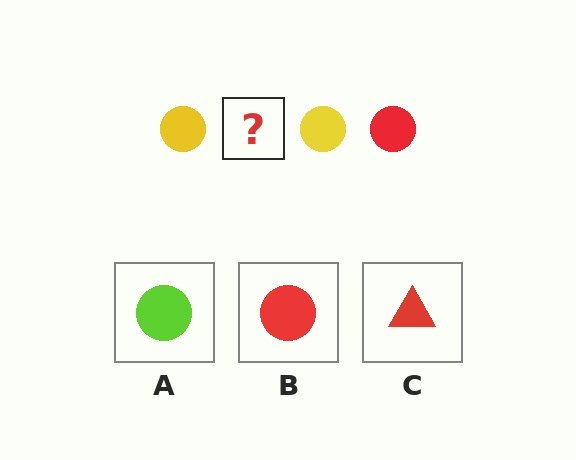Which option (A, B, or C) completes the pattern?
B.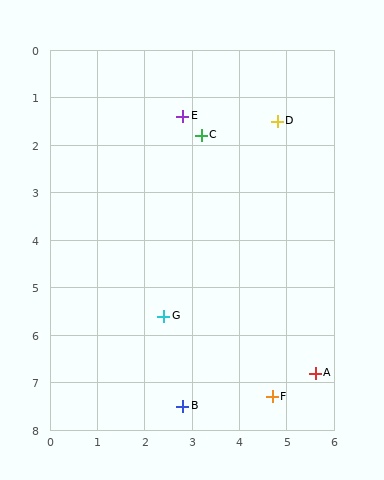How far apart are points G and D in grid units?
Points G and D are about 4.8 grid units apart.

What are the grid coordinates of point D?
Point D is at approximately (4.8, 1.5).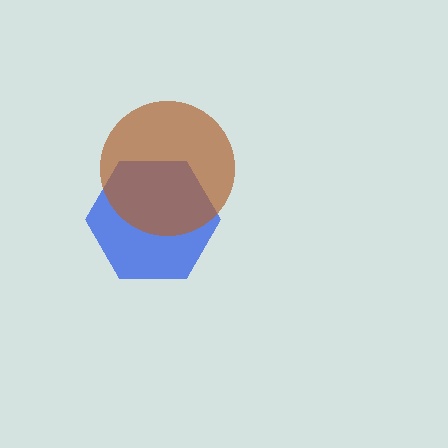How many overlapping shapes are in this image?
There are 2 overlapping shapes in the image.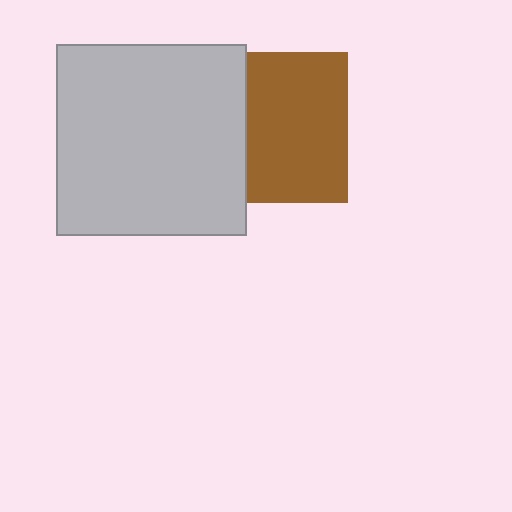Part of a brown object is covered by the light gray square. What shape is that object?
It is a square.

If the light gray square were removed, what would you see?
You would see the complete brown square.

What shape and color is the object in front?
The object in front is a light gray square.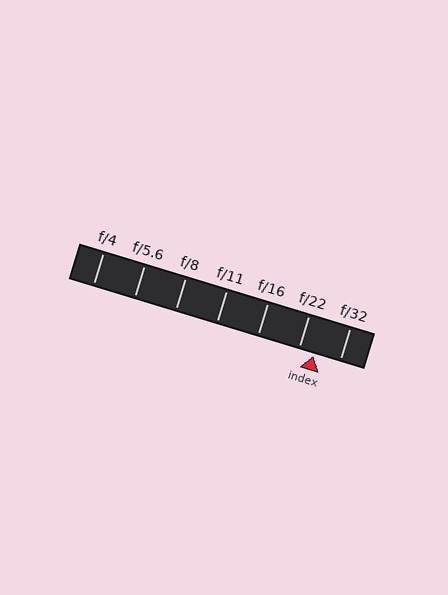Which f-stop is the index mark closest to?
The index mark is closest to f/22.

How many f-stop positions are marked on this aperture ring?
There are 7 f-stop positions marked.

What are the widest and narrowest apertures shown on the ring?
The widest aperture shown is f/4 and the narrowest is f/32.